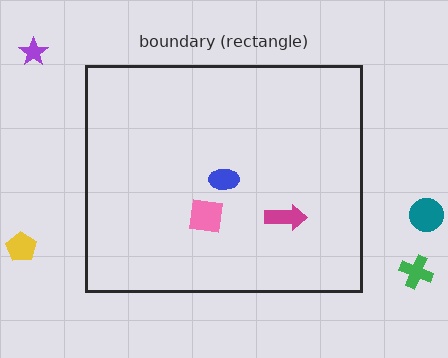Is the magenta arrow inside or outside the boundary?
Inside.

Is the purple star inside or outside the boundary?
Outside.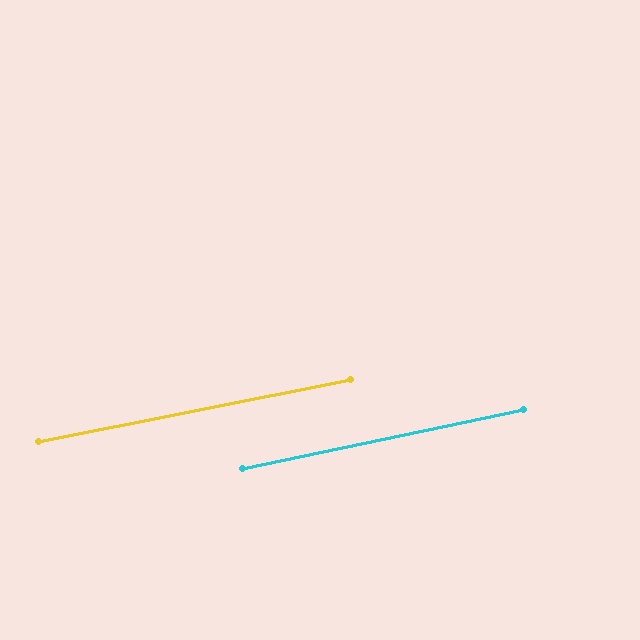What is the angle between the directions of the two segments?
Approximately 0 degrees.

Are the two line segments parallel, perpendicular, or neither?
Parallel — their directions differ by only 0.4°.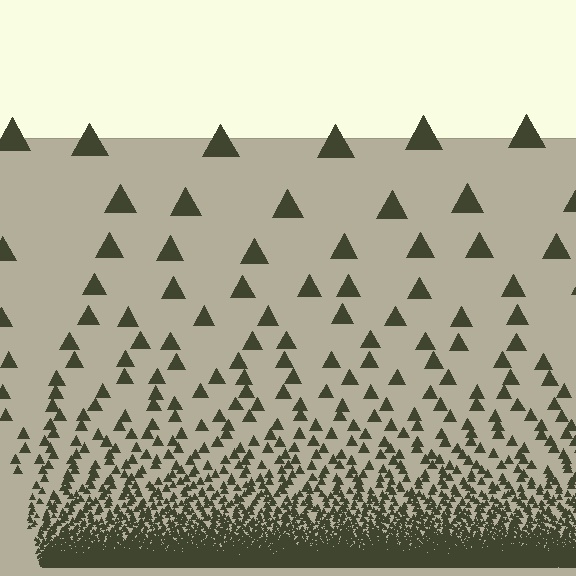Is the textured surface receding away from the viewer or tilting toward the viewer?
The surface appears to tilt toward the viewer. Texture elements get larger and sparser toward the top.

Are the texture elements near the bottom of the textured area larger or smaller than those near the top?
Smaller. The gradient is inverted — elements near the bottom are smaller and denser.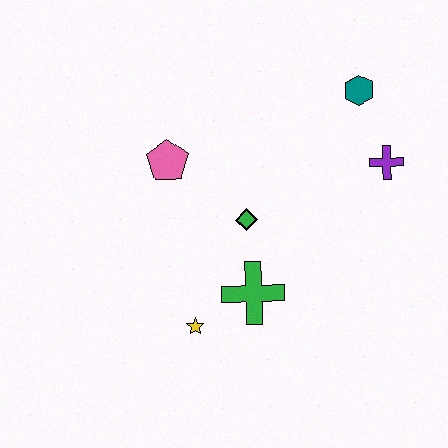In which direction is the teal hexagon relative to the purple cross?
The teal hexagon is above the purple cross.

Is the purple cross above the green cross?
Yes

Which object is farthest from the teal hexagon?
The yellow star is farthest from the teal hexagon.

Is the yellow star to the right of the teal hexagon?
No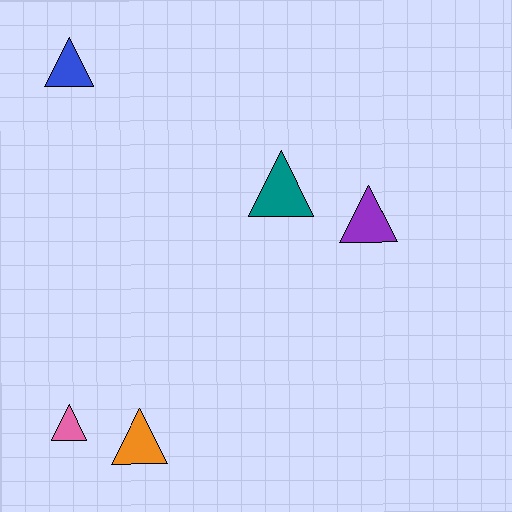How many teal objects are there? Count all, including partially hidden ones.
There is 1 teal object.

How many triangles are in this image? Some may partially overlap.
There are 5 triangles.